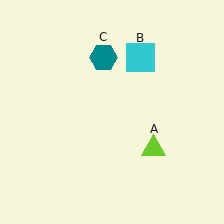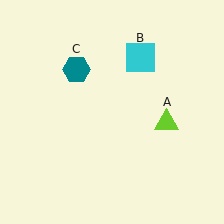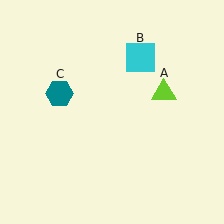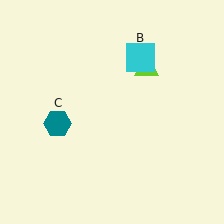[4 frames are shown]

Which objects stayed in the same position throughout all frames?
Cyan square (object B) remained stationary.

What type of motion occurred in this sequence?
The lime triangle (object A), teal hexagon (object C) rotated counterclockwise around the center of the scene.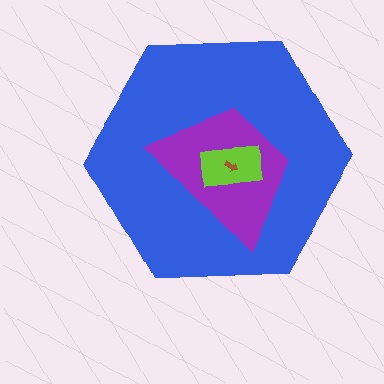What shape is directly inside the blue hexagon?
The purple trapezoid.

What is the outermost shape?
The blue hexagon.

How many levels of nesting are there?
4.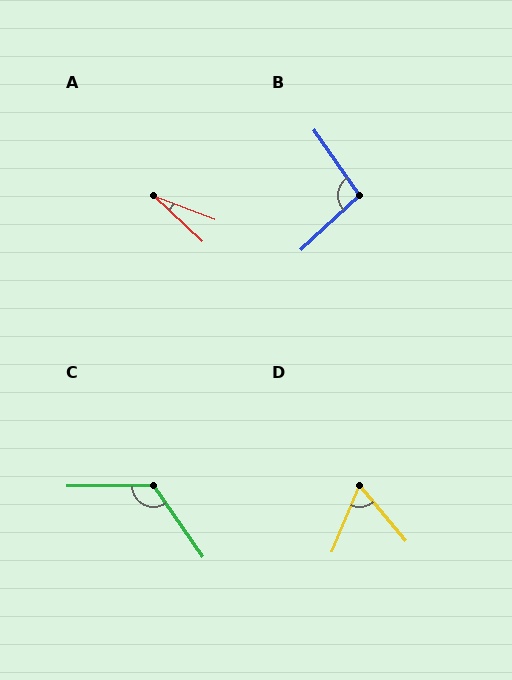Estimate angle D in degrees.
Approximately 63 degrees.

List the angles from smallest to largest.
A (22°), D (63°), B (98°), C (124°).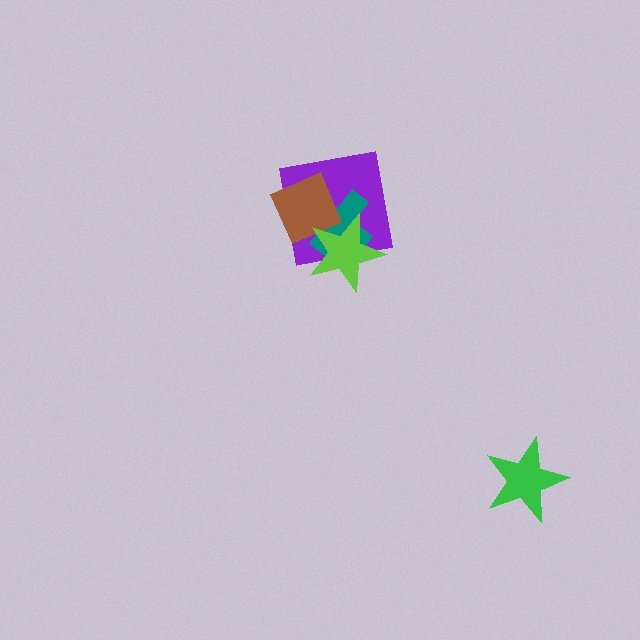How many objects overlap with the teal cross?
3 objects overlap with the teal cross.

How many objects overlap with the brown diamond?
3 objects overlap with the brown diamond.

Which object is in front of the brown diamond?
The lime star is in front of the brown diamond.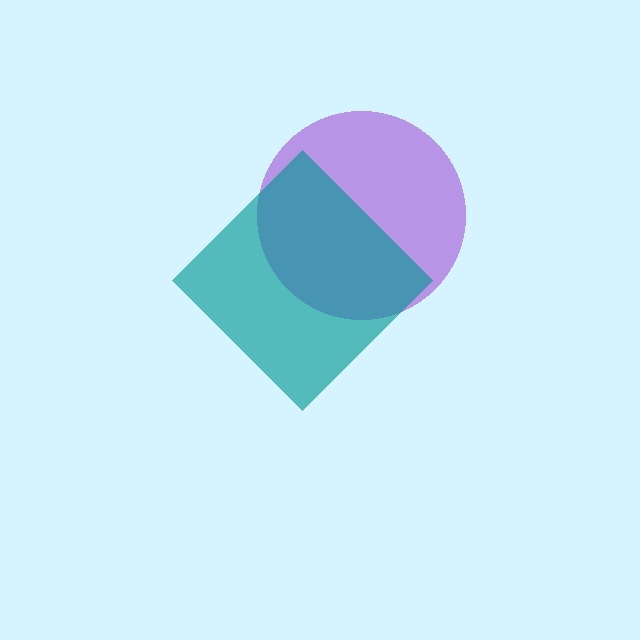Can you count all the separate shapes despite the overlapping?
Yes, there are 2 separate shapes.